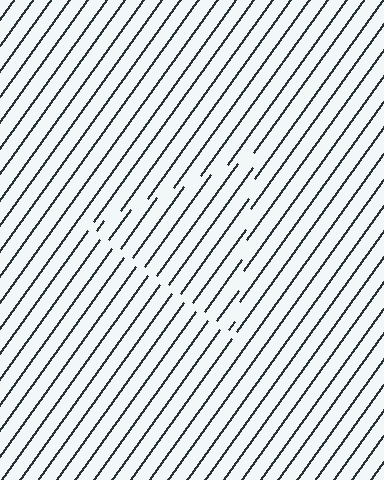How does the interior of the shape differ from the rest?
The interior of the shape contains the same grating, shifted by half a period — the contour is defined by the phase discontinuity where line-ends from the inner and outer gratings abut.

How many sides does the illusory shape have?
3 sides — the line-ends trace a triangle.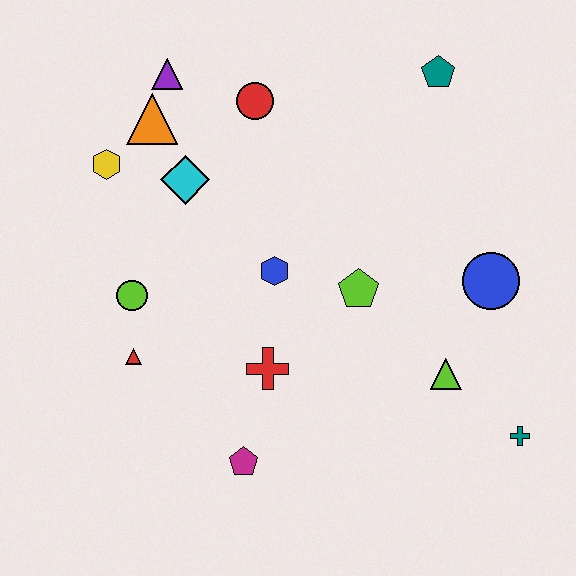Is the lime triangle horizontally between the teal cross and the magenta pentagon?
Yes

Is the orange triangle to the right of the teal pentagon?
No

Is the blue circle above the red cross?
Yes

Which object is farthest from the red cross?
The teal pentagon is farthest from the red cross.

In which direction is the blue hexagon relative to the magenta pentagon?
The blue hexagon is above the magenta pentagon.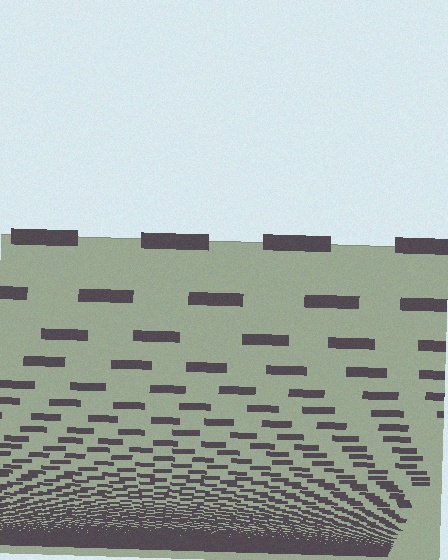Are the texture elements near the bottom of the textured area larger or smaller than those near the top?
Smaller. The gradient is inverted — elements near the bottom are smaller and denser.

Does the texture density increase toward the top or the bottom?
Density increases toward the bottom.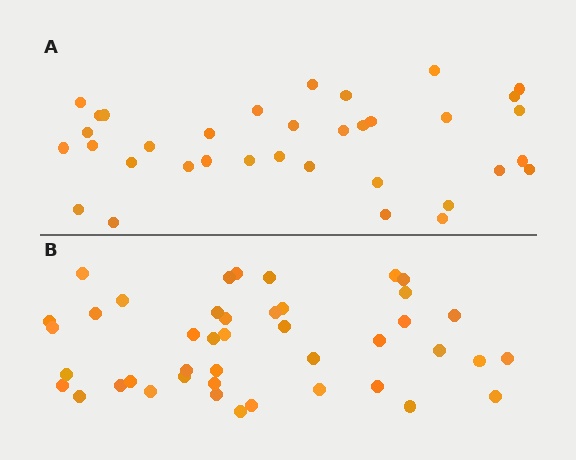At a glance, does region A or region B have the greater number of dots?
Region B (the bottom region) has more dots.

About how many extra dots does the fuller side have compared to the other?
Region B has roughly 8 or so more dots than region A.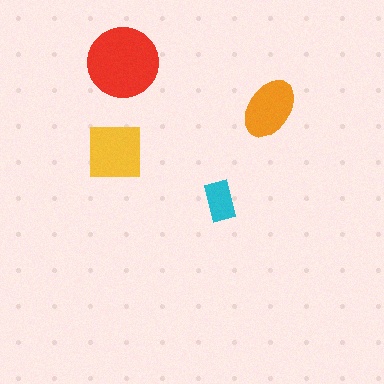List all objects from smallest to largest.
The cyan rectangle, the orange ellipse, the yellow square, the red circle.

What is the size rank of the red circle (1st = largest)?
1st.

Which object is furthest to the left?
The yellow square is leftmost.